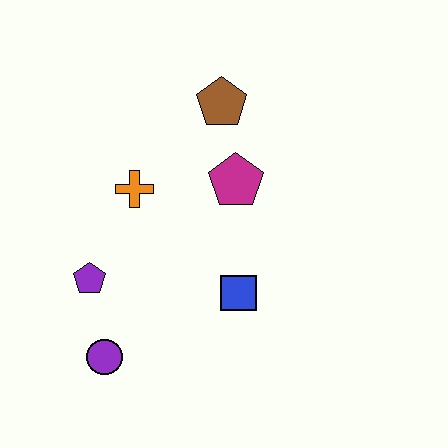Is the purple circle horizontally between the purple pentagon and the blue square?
Yes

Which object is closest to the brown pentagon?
The magenta pentagon is closest to the brown pentagon.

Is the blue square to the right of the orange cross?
Yes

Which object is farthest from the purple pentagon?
The brown pentagon is farthest from the purple pentagon.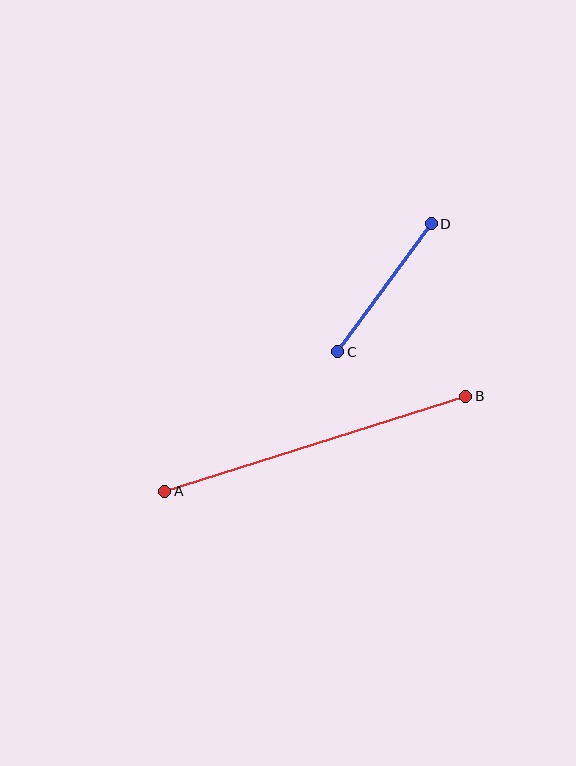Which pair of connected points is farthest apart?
Points A and B are farthest apart.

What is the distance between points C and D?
The distance is approximately 159 pixels.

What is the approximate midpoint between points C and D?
The midpoint is at approximately (384, 288) pixels.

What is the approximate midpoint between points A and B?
The midpoint is at approximately (315, 444) pixels.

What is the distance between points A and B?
The distance is approximately 316 pixels.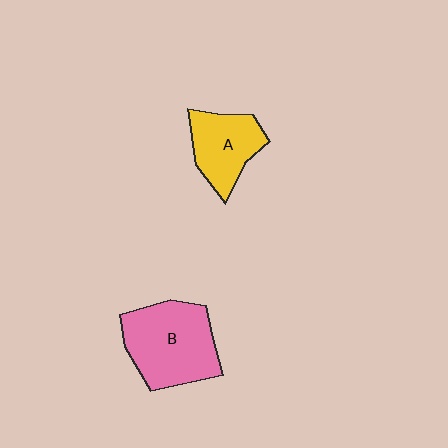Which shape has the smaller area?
Shape A (yellow).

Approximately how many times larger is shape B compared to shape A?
Approximately 1.5 times.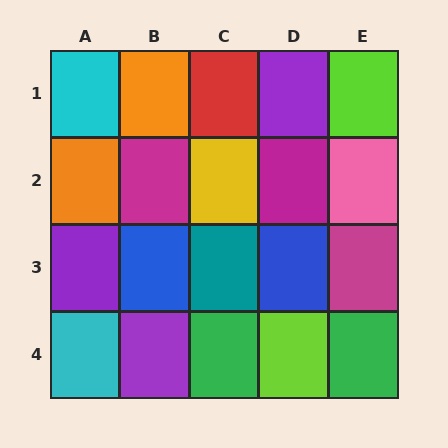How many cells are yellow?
1 cell is yellow.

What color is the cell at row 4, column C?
Green.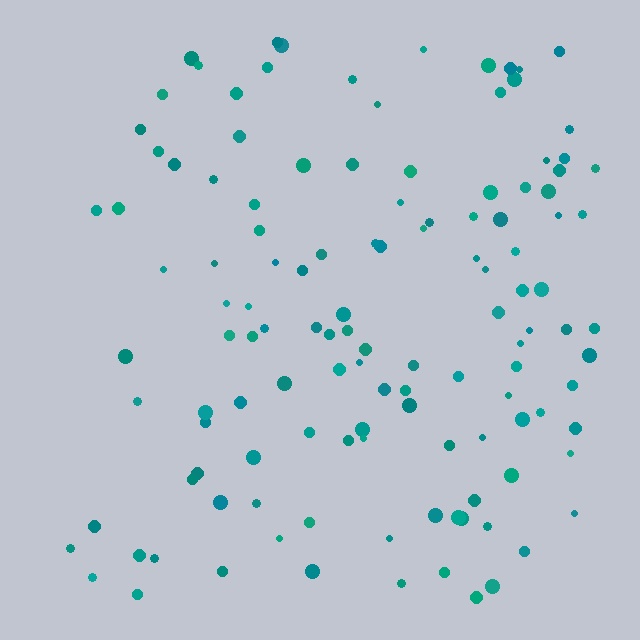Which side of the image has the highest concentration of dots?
The right.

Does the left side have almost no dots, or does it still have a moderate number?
Still a moderate number, just noticeably fewer than the right.